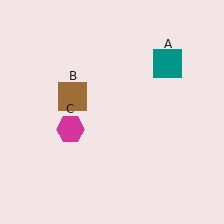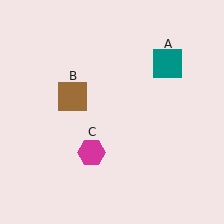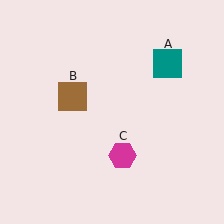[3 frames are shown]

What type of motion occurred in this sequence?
The magenta hexagon (object C) rotated counterclockwise around the center of the scene.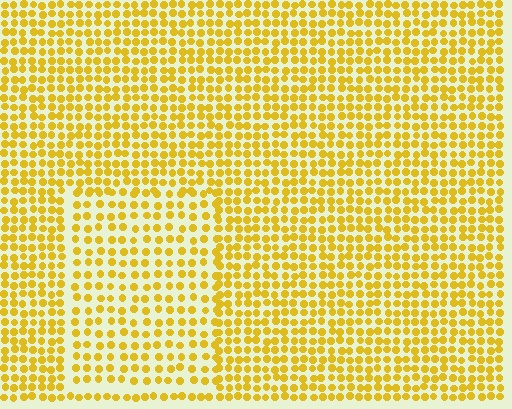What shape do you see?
I see a rectangle.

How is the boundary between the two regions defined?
The boundary is defined by a change in element density (approximately 1.6x ratio). All elements are the same color, size, and shape.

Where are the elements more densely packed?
The elements are more densely packed outside the rectangle boundary.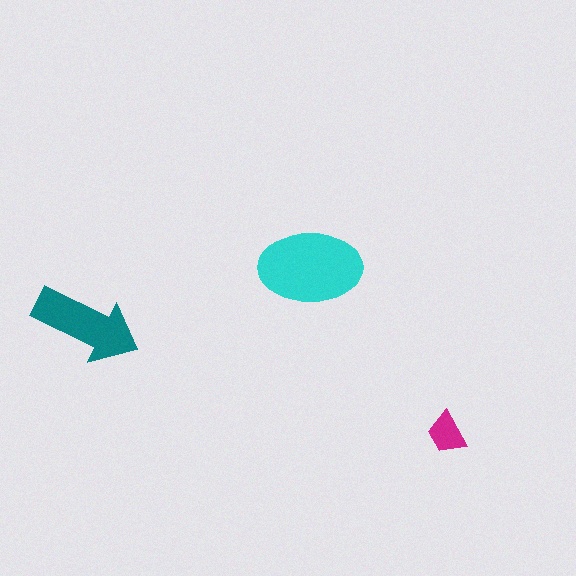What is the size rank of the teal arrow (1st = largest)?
2nd.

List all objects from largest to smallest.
The cyan ellipse, the teal arrow, the magenta trapezoid.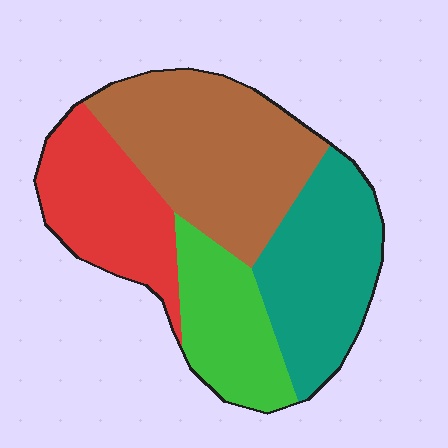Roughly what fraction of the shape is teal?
Teal takes up about one quarter (1/4) of the shape.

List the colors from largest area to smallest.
From largest to smallest: brown, teal, red, green.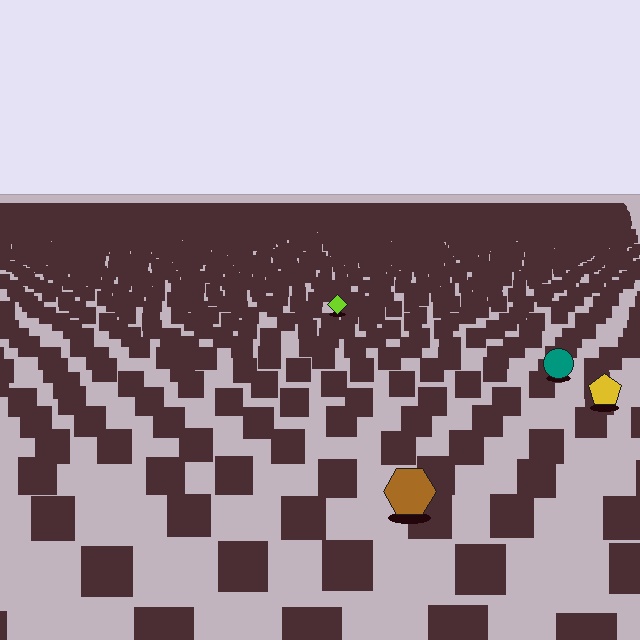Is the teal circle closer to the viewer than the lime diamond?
Yes. The teal circle is closer — you can tell from the texture gradient: the ground texture is coarser near it.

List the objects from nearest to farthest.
From nearest to farthest: the brown hexagon, the yellow pentagon, the teal circle, the lime diamond.